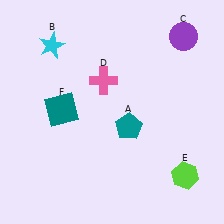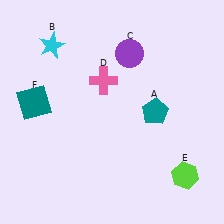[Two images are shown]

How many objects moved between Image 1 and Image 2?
3 objects moved between the two images.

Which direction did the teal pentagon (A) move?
The teal pentagon (A) moved right.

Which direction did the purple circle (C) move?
The purple circle (C) moved left.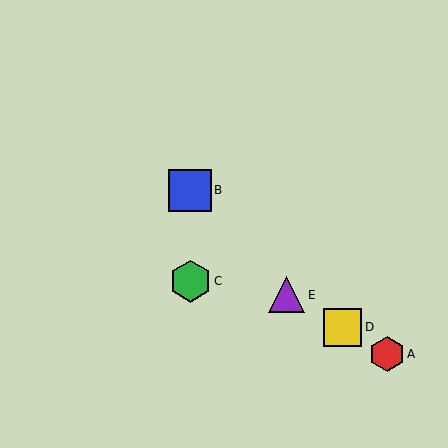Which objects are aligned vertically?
Objects B, C are aligned vertically.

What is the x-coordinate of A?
Object A is at x≈387.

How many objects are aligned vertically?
2 objects (B, C) are aligned vertically.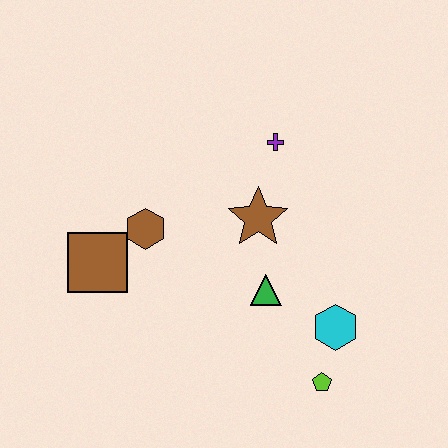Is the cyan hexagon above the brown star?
No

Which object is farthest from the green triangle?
The brown square is farthest from the green triangle.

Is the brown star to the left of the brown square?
No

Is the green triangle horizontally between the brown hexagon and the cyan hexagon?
Yes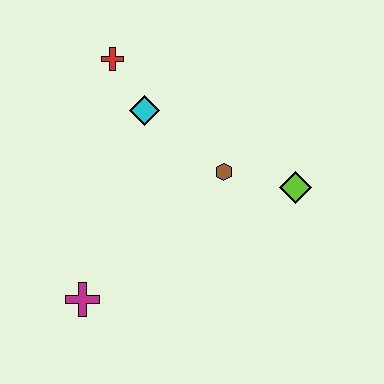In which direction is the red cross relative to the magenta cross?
The red cross is above the magenta cross.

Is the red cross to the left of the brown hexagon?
Yes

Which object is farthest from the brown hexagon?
The magenta cross is farthest from the brown hexagon.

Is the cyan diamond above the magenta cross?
Yes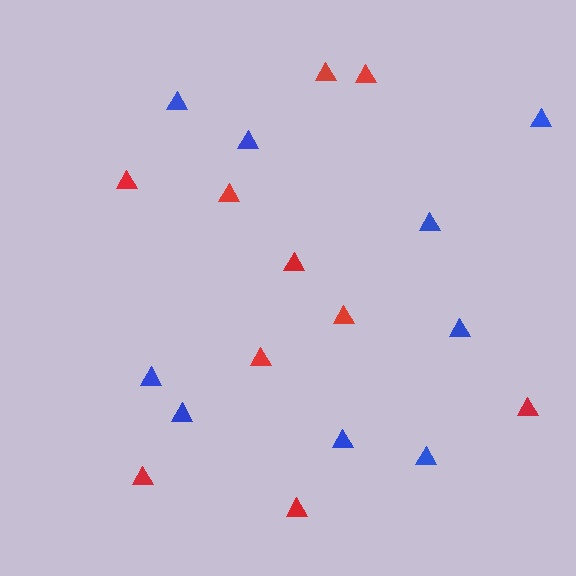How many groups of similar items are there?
There are 2 groups: one group of blue triangles (9) and one group of red triangles (10).